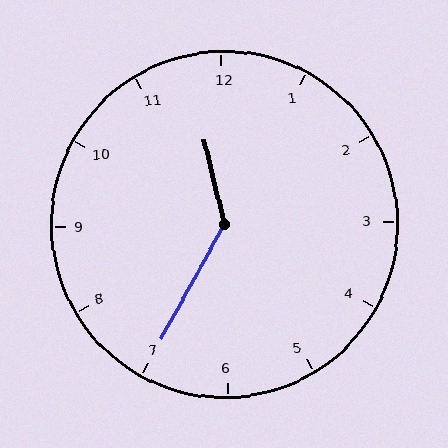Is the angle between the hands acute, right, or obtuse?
It is obtuse.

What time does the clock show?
11:35.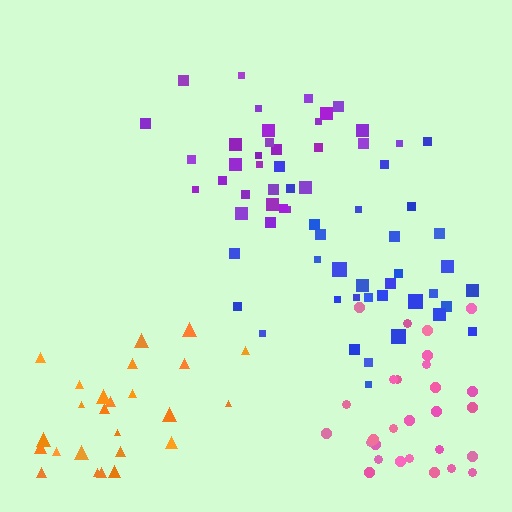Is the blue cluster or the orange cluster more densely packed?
Orange.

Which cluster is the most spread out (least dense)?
Blue.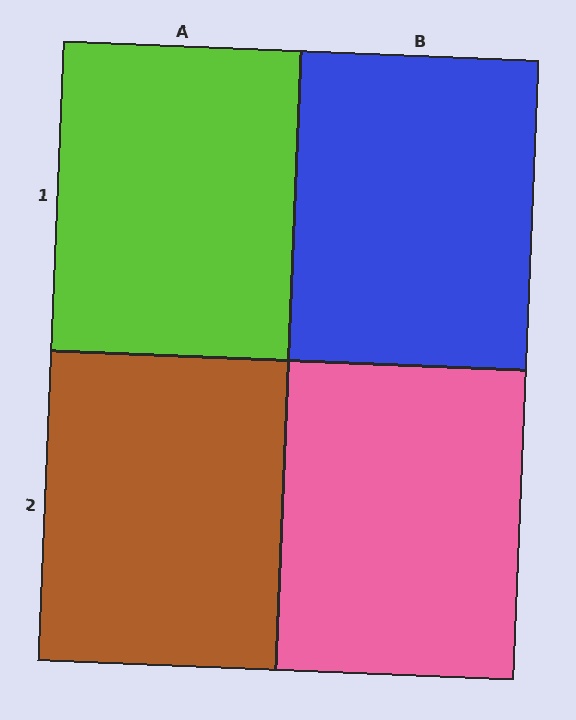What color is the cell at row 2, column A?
Brown.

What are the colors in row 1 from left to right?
Lime, blue.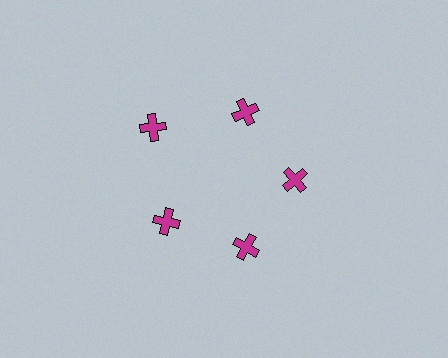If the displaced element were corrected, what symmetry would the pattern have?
It would have 5-fold rotational symmetry — the pattern would map onto itself every 72 degrees.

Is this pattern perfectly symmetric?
No. The 5 magenta crosses are arranged in a ring, but one element near the 10 o'clock position is pushed outward from the center, breaking the 5-fold rotational symmetry.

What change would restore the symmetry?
The symmetry would be restored by moving it inward, back onto the ring so that all 5 crosses sit at equal angles and equal distance from the center.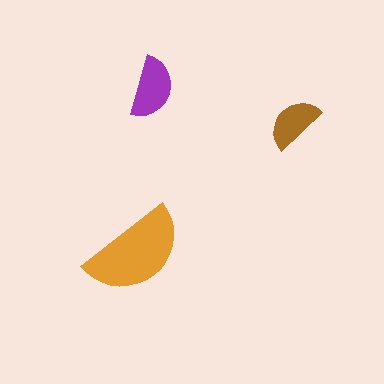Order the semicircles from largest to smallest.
the orange one, the purple one, the brown one.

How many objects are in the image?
There are 3 objects in the image.